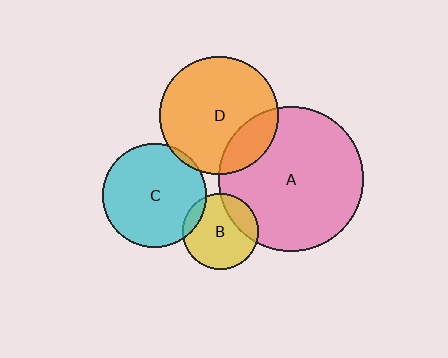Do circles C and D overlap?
Yes.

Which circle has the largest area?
Circle A (pink).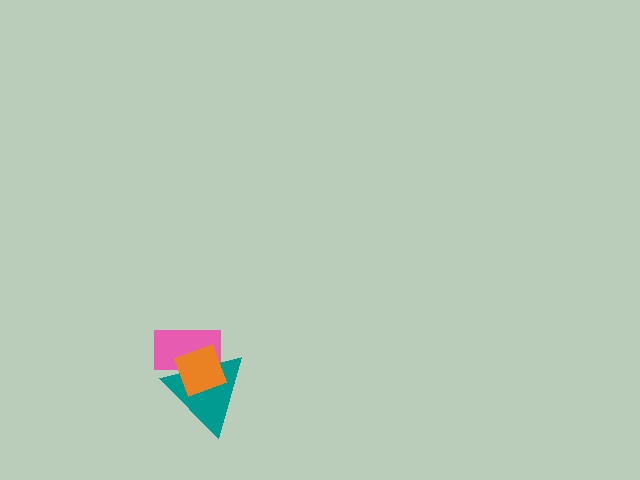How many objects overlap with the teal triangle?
2 objects overlap with the teal triangle.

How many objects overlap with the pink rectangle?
2 objects overlap with the pink rectangle.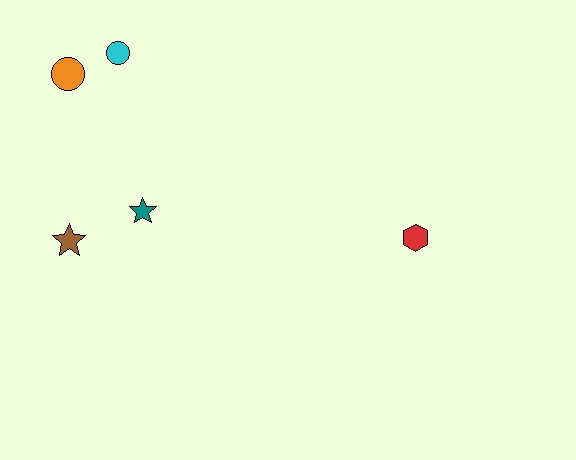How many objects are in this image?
There are 5 objects.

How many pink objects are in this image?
There are no pink objects.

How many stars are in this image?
There are 2 stars.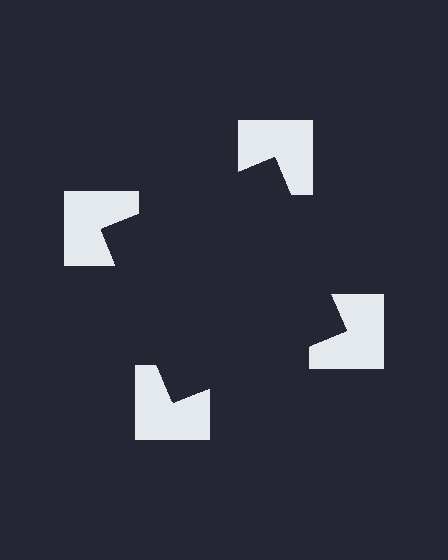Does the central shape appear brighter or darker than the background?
It typically appears slightly darker than the background, even though no actual brightness change is drawn.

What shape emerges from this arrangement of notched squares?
An illusory square — its edges are inferred from the aligned wedge cuts in the notched squares, not physically drawn.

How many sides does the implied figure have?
4 sides.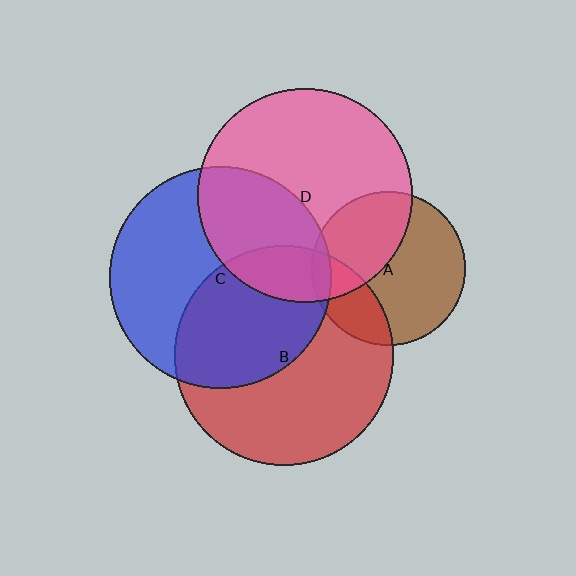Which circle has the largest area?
Circle C (blue).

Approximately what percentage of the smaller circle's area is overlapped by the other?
Approximately 25%.